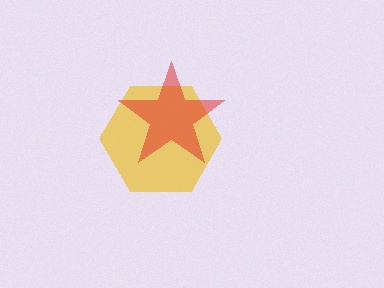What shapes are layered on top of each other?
The layered shapes are: a yellow hexagon, a red star.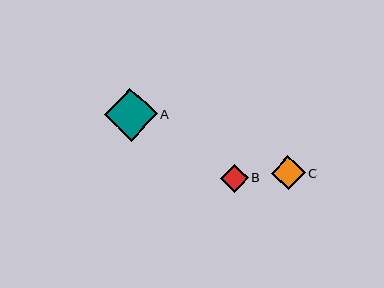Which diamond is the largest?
Diamond A is the largest with a size of approximately 53 pixels.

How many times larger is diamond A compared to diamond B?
Diamond A is approximately 1.9 times the size of diamond B.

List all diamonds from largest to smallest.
From largest to smallest: A, C, B.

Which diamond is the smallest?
Diamond B is the smallest with a size of approximately 28 pixels.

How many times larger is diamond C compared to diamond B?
Diamond C is approximately 1.2 times the size of diamond B.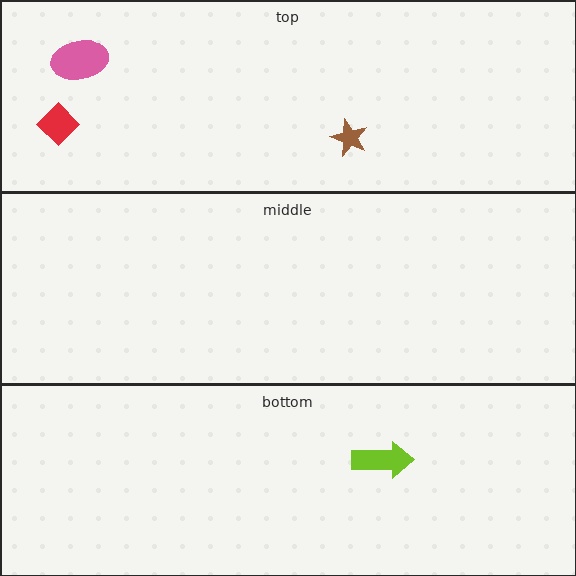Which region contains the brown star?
The top region.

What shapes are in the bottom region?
The lime arrow.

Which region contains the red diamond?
The top region.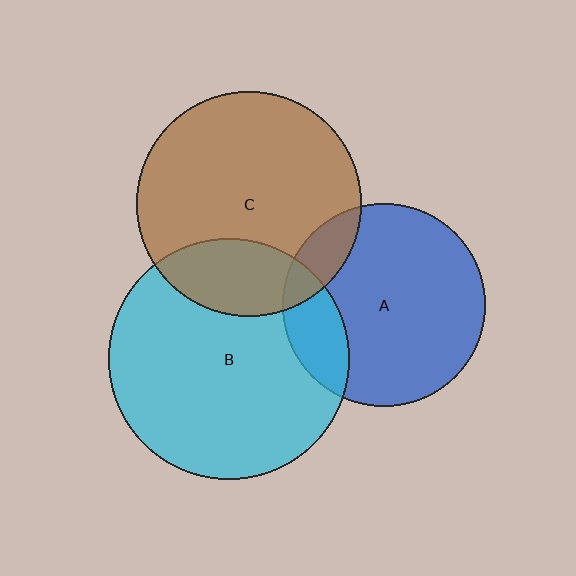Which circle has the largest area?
Circle B (cyan).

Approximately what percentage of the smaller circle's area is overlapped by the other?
Approximately 15%.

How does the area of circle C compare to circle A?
Approximately 1.2 times.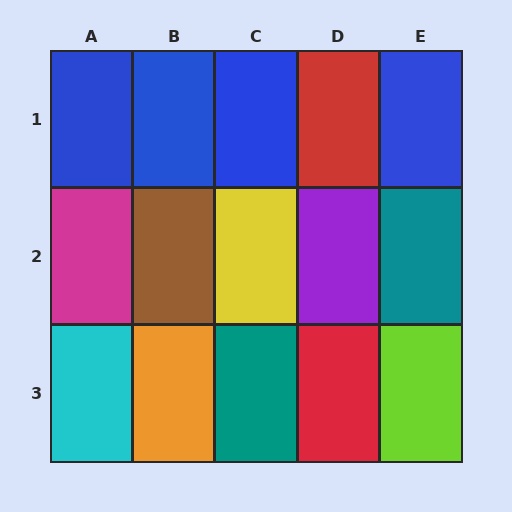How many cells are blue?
4 cells are blue.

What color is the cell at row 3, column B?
Orange.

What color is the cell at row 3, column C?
Teal.